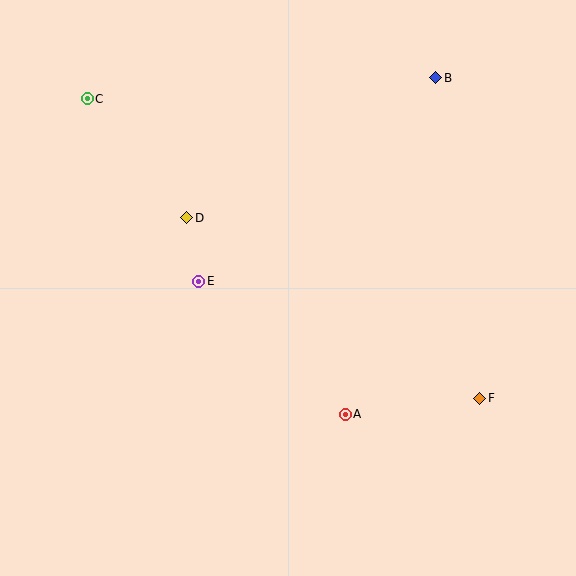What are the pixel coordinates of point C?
Point C is at (87, 99).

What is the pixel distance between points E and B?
The distance between E and B is 312 pixels.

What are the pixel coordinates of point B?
Point B is at (436, 78).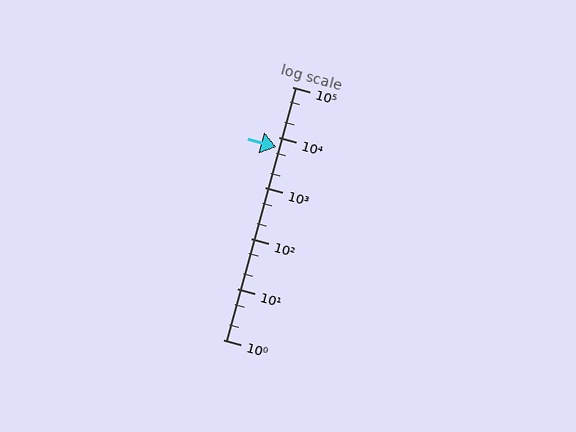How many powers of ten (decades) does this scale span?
The scale spans 5 decades, from 1 to 100000.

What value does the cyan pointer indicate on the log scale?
The pointer indicates approximately 6300.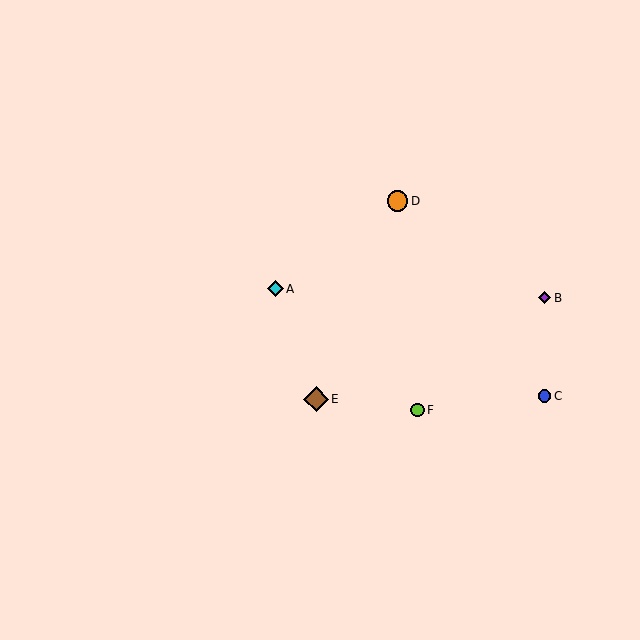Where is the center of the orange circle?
The center of the orange circle is at (397, 201).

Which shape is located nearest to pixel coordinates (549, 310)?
The purple diamond (labeled B) at (544, 298) is nearest to that location.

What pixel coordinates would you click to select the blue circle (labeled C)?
Click at (545, 396) to select the blue circle C.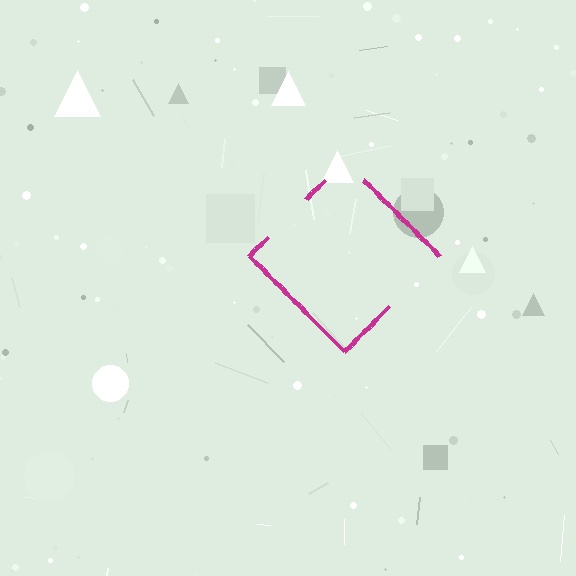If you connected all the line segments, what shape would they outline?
They would outline a diamond.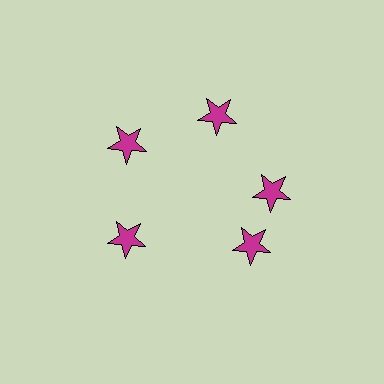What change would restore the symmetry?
The symmetry would be restored by rotating it back into even spacing with its neighbors so that all 5 stars sit at equal angles and equal distance from the center.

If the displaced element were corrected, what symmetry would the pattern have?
It would have 5-fold rotational symmetry — the pattern would map onto itself every 72 degrees.